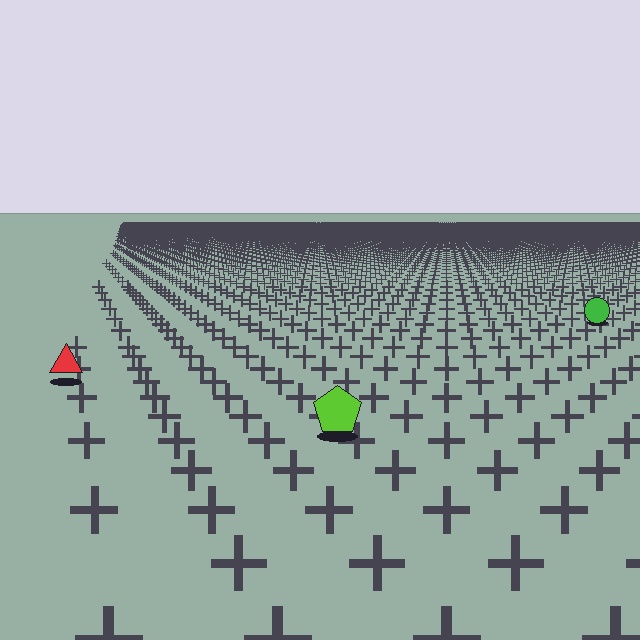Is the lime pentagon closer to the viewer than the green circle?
Yes. The lime pentagon is closer — you can tell from the texture gradient: the ground texture is coarser near it.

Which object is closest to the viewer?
The lime pentagon is closest. The texture marks near it are larger and more spread out.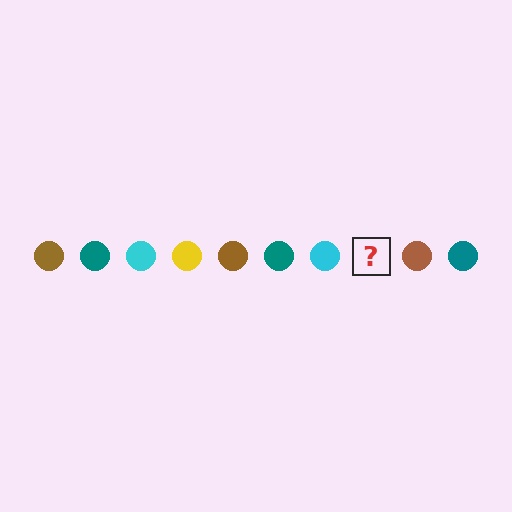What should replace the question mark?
The question mark should be replaced with a yellow circle.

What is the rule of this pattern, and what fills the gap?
The rule is that the pattern cycles through brown, teal, cyan, yellow circles. The gap should be filled with a yellow circle.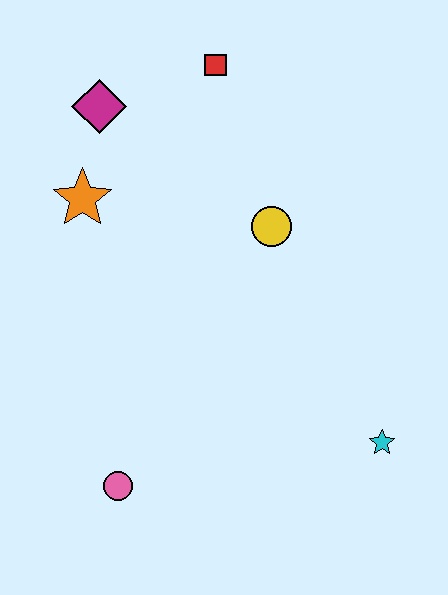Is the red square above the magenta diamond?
Yes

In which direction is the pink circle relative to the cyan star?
The pink circle is to the left of the cyan star.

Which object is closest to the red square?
The magenta diamond is closest to the red square.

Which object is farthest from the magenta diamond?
The cyan star is farthest from the magenta diamond.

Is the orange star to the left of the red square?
Yes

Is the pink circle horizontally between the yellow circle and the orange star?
Yes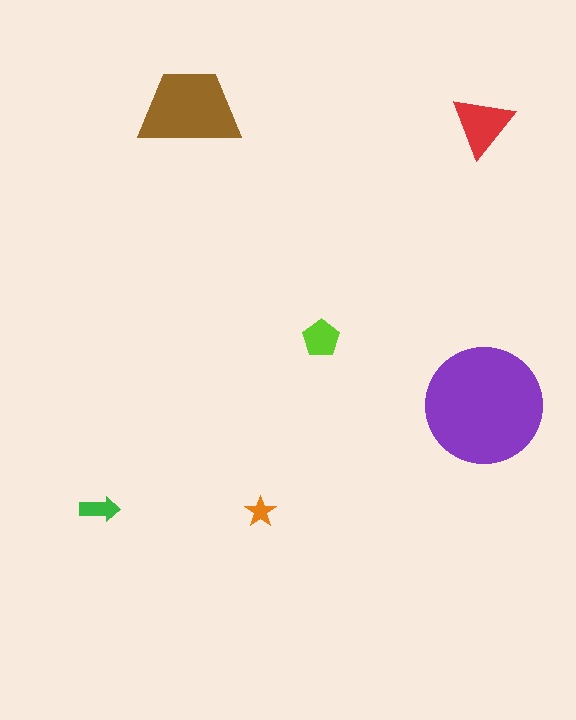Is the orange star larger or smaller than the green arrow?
Smaller.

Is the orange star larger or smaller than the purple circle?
Smaller.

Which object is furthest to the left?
The green arrow is leftmost.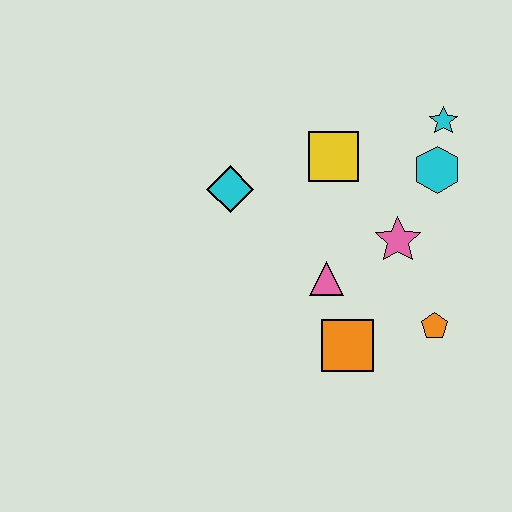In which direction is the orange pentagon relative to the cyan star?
The orange pentagon is below the cyan star.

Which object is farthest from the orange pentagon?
The cyan diamond is farthest from the orange pentagon.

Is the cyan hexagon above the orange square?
Yes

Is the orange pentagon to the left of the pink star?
No